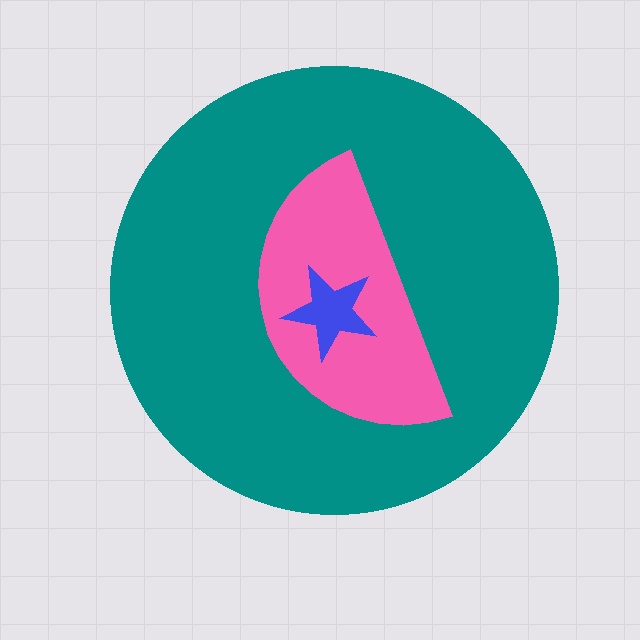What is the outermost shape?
The teal circle.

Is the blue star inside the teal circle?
Yes.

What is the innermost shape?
The blue star.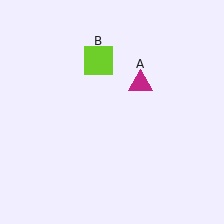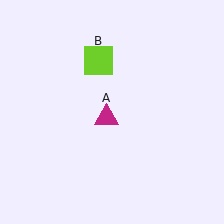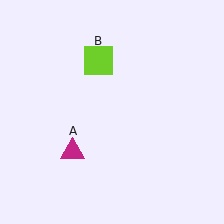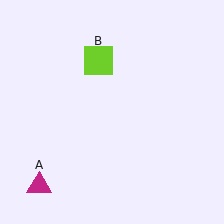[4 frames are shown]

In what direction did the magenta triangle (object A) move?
The magenta triangle (object A) moved down and to the left.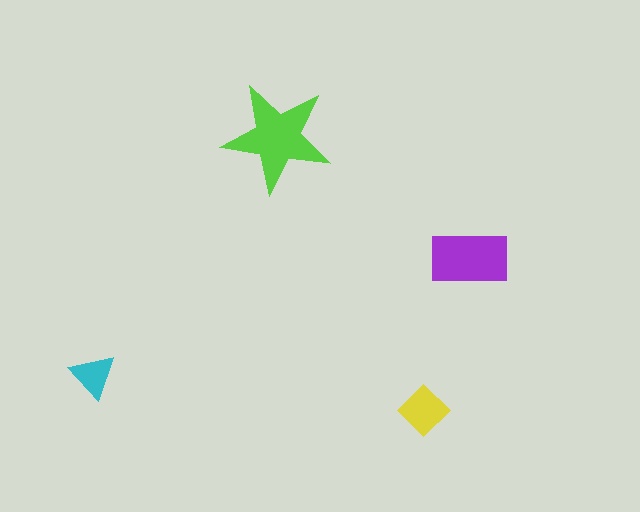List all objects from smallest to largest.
The cyan triangle, the yellow diamond, the purple rectangle, the lime star.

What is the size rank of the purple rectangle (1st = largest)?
2nd.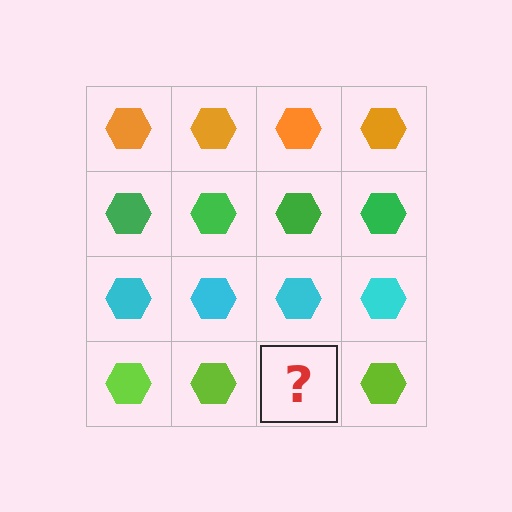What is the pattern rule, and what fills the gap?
The rule is that each row has a consistent color. The gap should be filled with a lime hexagon.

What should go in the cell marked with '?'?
The missing cell should contain a lime hexagon.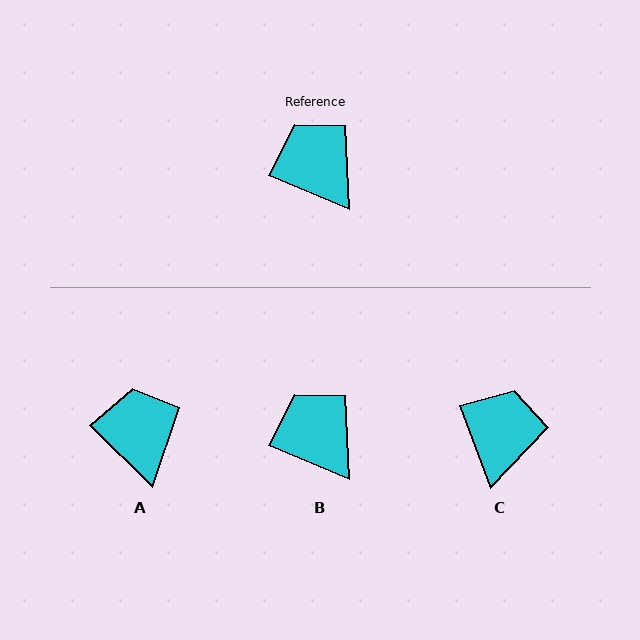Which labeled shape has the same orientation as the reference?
B.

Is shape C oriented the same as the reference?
No, it is off by about 47 degrees.